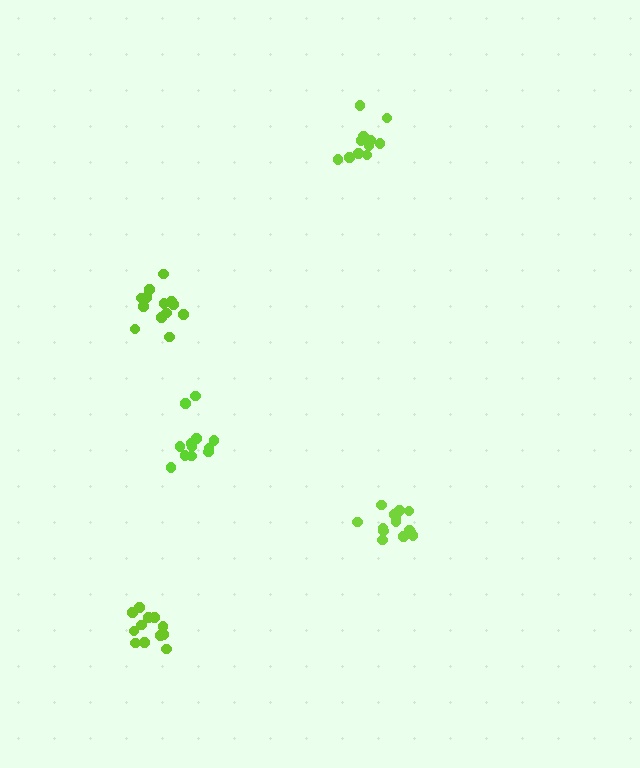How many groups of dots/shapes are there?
There are 5 groups.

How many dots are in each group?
Group 1: 12 dots, Group 2: 14 dots, Group 3: 11 dots, Group 4: 13 dots, Group 5: 12 dots (62 total).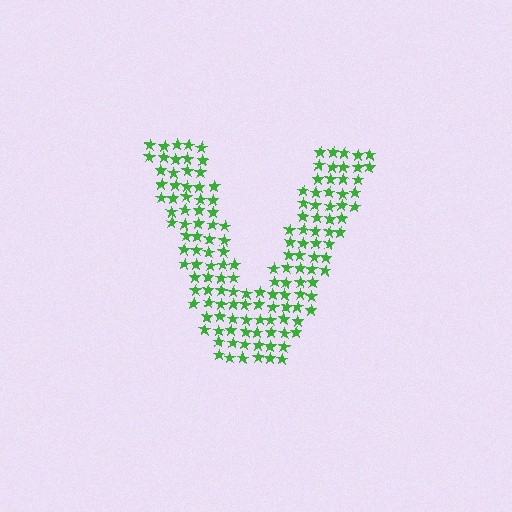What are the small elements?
The small elements are stars.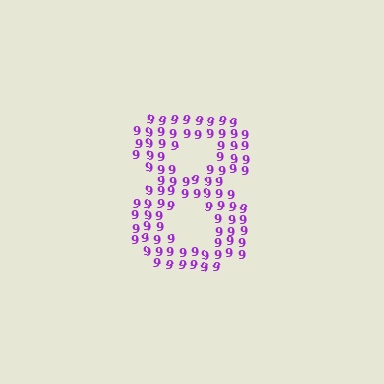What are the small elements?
The small elements are digit 9's.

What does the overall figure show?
The overall figure shows the digit 8.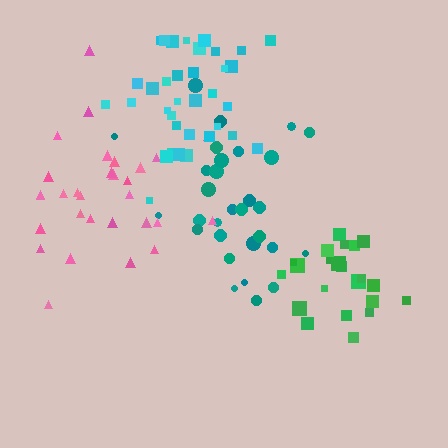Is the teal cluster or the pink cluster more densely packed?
Teal.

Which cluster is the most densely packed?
Green.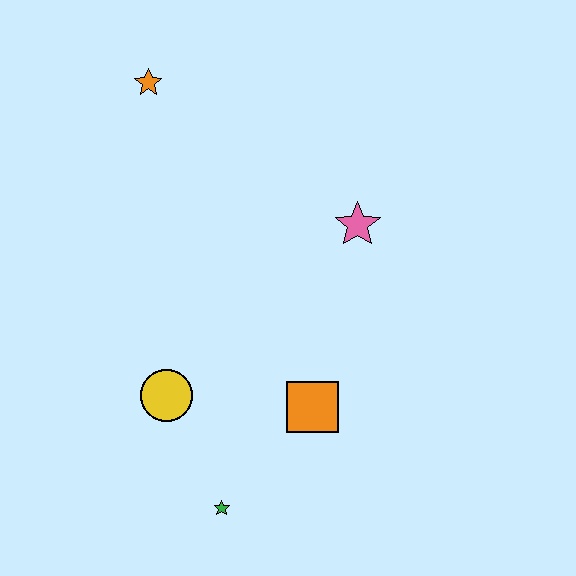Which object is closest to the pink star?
The orange square is closest to the pink star.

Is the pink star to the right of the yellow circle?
Yes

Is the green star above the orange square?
No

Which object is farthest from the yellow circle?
The orange star is farthest from the yellow circle.